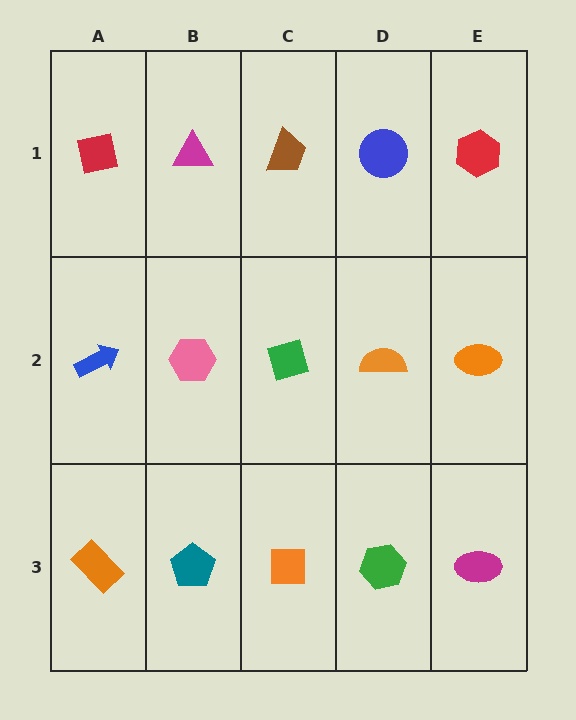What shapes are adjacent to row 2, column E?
A red hexagon (row 1, column E), a magenta ellipse (row 3, column E), an orange semicircle (row 2, column D).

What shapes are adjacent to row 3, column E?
An orange ellipse (row 2, column E), a green hexagon (row 3, column D).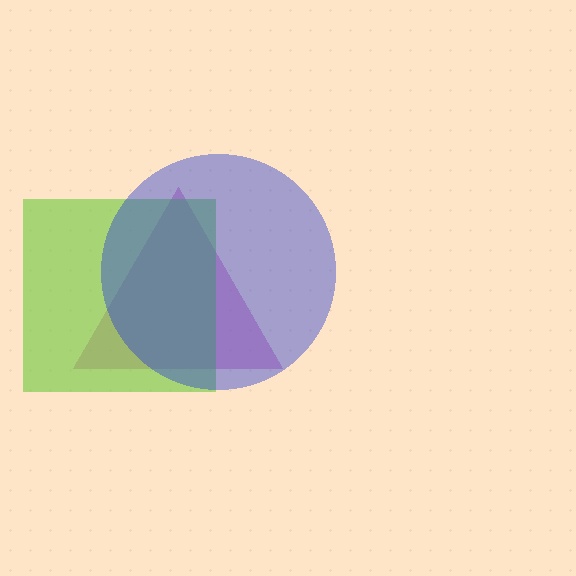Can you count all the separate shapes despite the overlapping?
Yes, there are 3 separate shapes.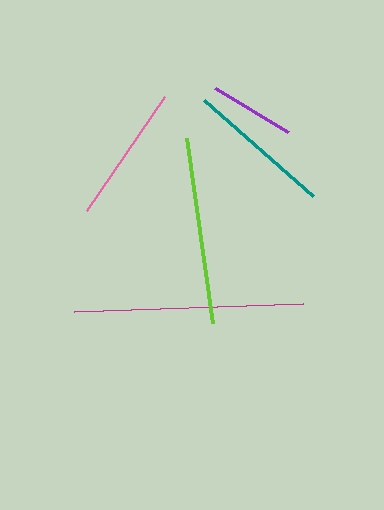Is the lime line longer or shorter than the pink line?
The lime line is longer than the pink line.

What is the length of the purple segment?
The purple segment is approximately 84 pixels long.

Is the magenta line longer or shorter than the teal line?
The magenta line is longer than the teal line.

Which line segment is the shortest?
The purple line is the shortest at approximately 84 pixels.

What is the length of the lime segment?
The lime segment is approximately 187 pixels long.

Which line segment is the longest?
The magenta line is the longest at approximately 229 pixels.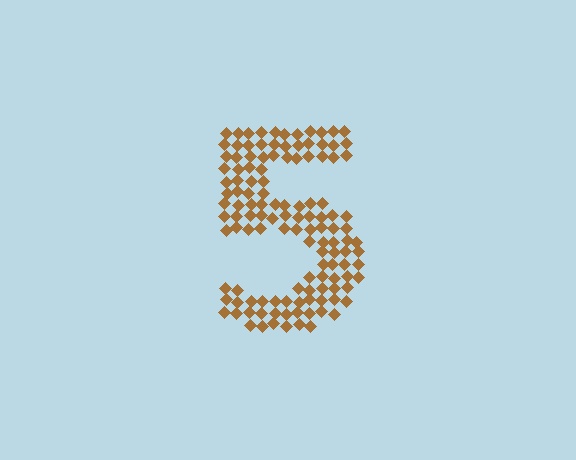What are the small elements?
The small elements are diamonds.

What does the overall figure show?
The overall figure shows the digit 5.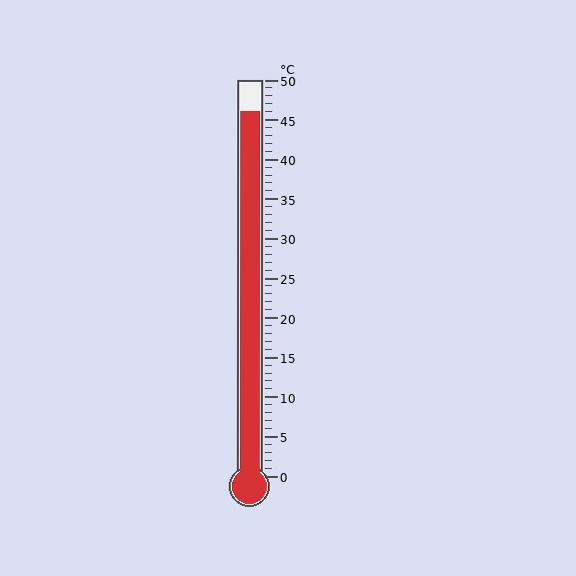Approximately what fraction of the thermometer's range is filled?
The thermometer is filled to approximately 90% of its range.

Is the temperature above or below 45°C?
The temperature is above 45°C.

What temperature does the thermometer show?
The thermometer shows approximately 46°C.